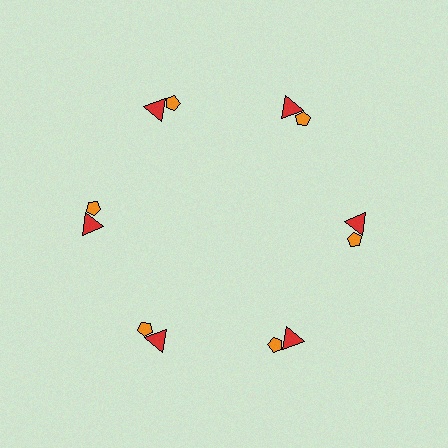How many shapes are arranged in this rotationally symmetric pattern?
There are 12 shapes, arranged in 6 groups of 2.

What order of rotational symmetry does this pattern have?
This pattern has 6-fold rotational symmetry.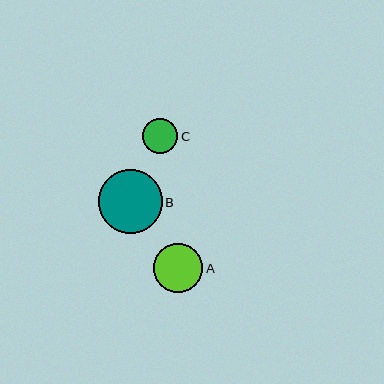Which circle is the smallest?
Circle C is the smallest with a size of approximately 35 pixels.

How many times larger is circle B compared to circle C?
Circle B is approximately 1.8 times the size of circle C.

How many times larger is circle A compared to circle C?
Circle A is approximately 1.4 times the size of circle C.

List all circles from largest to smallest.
From largest to smallest: B, A, C.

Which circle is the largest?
Circle B is the largest with a size of approximately 64 pixels.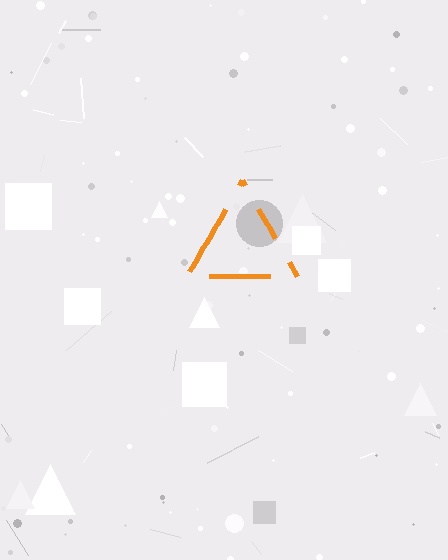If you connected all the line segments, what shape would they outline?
They would outline a triangle.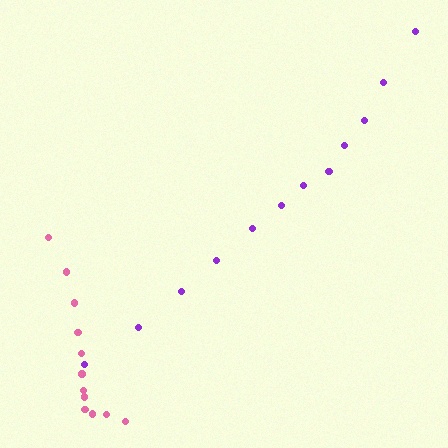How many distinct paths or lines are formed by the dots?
There are 2 distinct paths.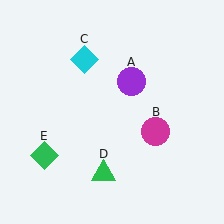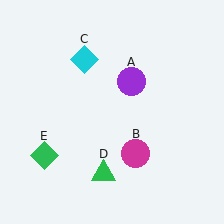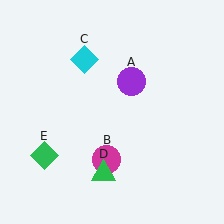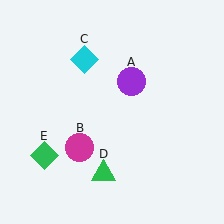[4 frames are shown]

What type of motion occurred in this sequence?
The magenta circle (object B) rotated clockwise around the center of the scene.